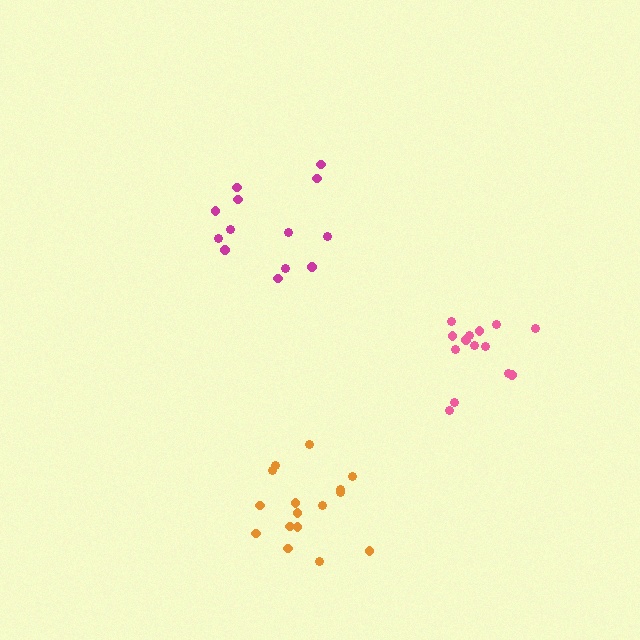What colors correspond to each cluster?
The clusters are colored: magenta, pink, orange.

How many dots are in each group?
Group 1: 13 dots, Group 2: 14 dots, Group 3: 16 dots (43 total).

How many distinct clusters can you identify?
There are 3 distinct clusters.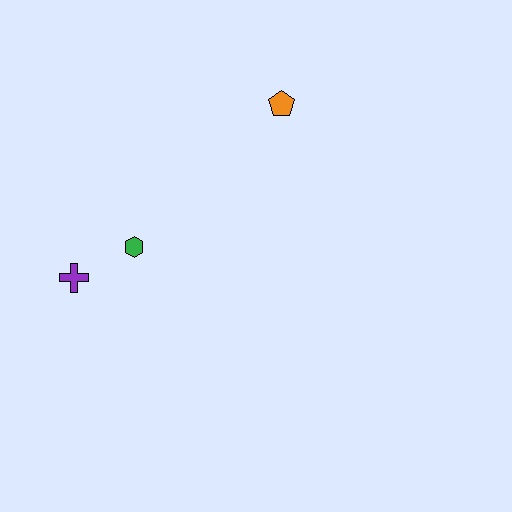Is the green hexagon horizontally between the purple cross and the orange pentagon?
Yes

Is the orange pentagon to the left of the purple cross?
No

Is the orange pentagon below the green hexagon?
No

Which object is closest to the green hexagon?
The purple cross is closest to the green hexagon.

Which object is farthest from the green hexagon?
The orange pentagon is farthest from the green hexagon.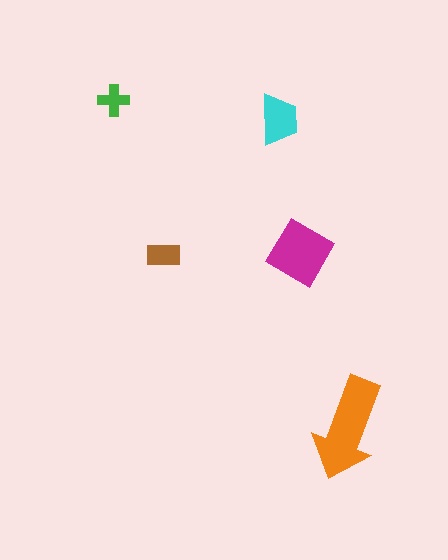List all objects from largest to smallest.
The orange arrow, the magenta diamond, the cyan trapezoid, the brown rectangle, the green cross.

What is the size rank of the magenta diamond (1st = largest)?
2nd.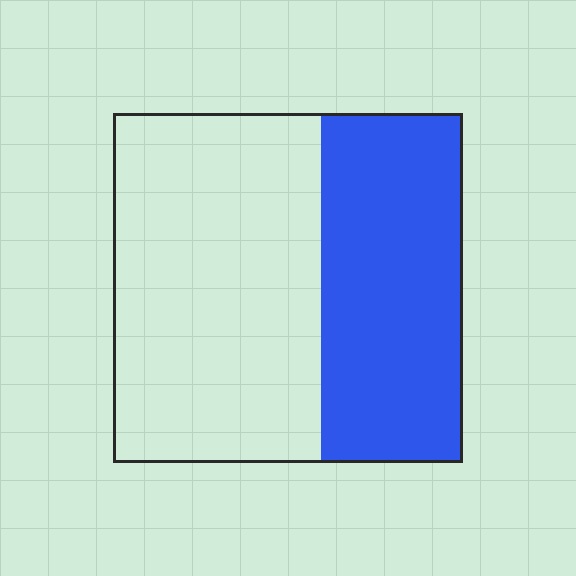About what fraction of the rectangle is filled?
About two fifths (2/5).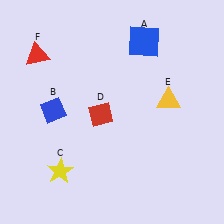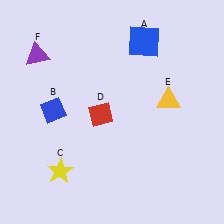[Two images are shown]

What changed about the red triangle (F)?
In Image 1, F is red. In Image 2, it changed to purple.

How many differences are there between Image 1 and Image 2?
There is 1 difference between the two images.